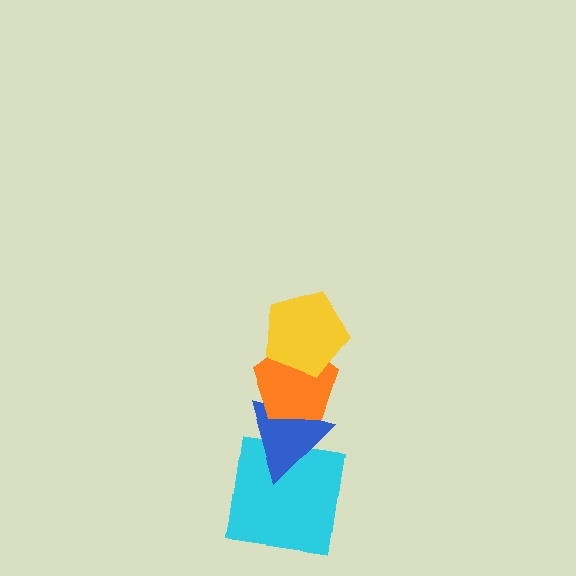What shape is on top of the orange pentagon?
The yellow pentagon is on top of the orange pentagon.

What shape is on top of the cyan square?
The blue triangle is on top of the cyan square.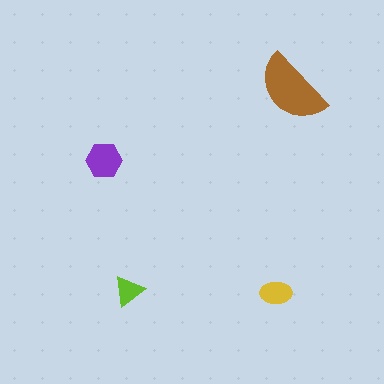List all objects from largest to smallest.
The brown semicircle, the purple hexagon, the yellow ellipse, the lime triangle.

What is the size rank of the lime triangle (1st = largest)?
4th.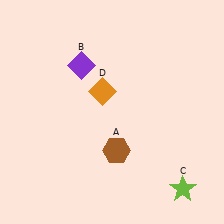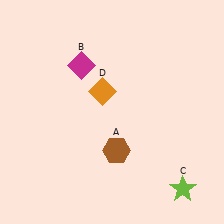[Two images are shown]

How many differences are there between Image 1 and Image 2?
There is 1 difference between the two images.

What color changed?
The diamond (B) changed from purple in Image 1 to magenta in Image 2.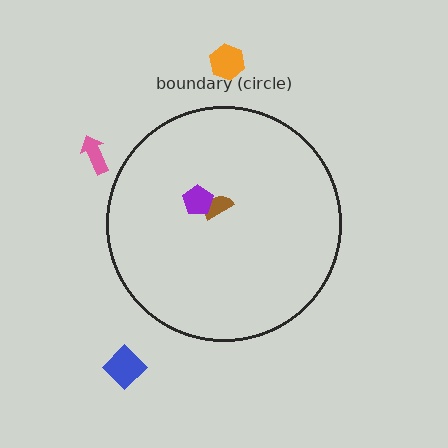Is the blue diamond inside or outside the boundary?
Outside.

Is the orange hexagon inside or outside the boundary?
Outside.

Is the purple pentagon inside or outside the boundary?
Inside.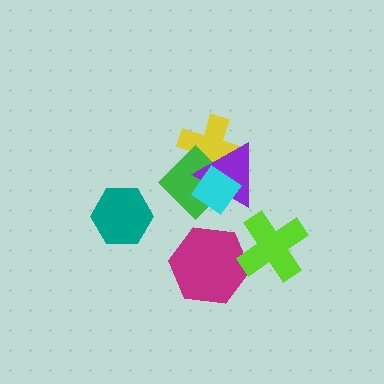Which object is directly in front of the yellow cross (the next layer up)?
The green diamond is directly in front of the yellow cross.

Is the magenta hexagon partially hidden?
Yes, it is partially covered by another shape.